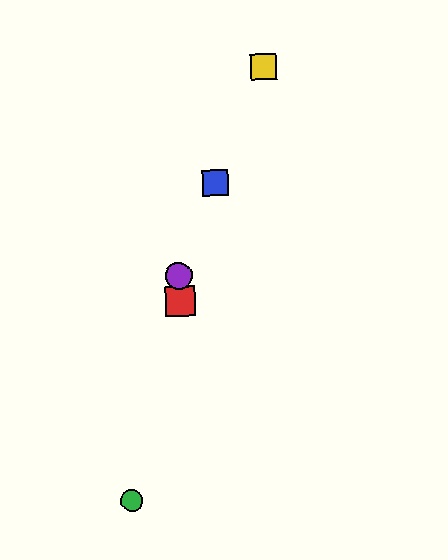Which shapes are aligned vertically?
The red square, the purple circle are aligned vertically.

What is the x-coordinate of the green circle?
The green circle is at x≈132.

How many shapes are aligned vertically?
2 shapes (the red square, the purple circle) are aligned vertically.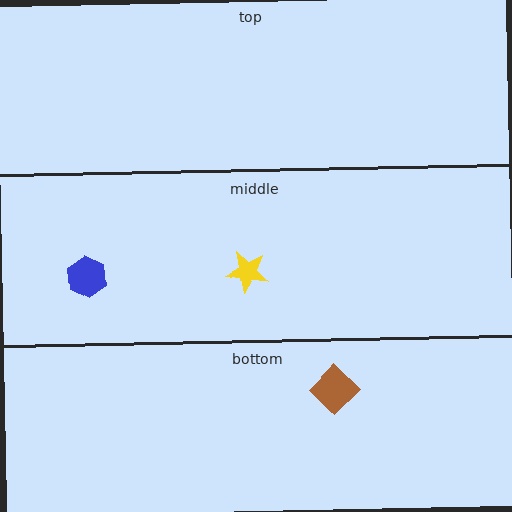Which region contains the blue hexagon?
The middle region.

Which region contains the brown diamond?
The bottom region.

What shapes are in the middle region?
The blue hexagon, the yellow star.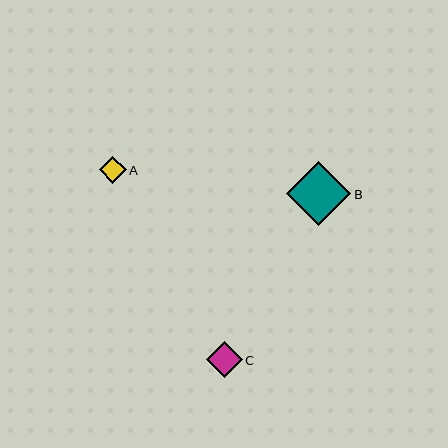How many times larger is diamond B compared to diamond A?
Diamond B is approximately 2.4 times the size of diamond A.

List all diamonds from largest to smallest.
From largest to smallest: B, C, A.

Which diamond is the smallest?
Diamond A is the smallest with a size of approximately 27 pixels.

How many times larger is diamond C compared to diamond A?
Diamond C is approximately 1.3 times the size of diamond A.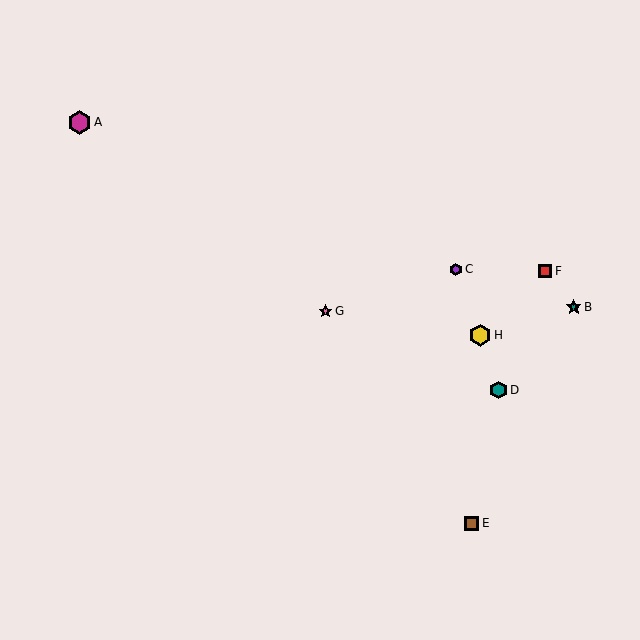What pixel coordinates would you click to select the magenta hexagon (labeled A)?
Click at (79, 122) to select the magenta hexagon A.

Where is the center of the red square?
The center of the red square is at (545, 271).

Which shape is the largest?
The magenta hexagon (labeled A) is the largest.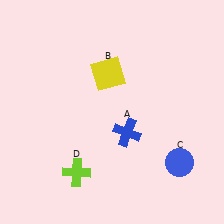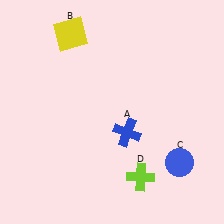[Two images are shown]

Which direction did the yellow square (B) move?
The yellow square (B) moved up.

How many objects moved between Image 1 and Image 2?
2 objects moved between the two images.